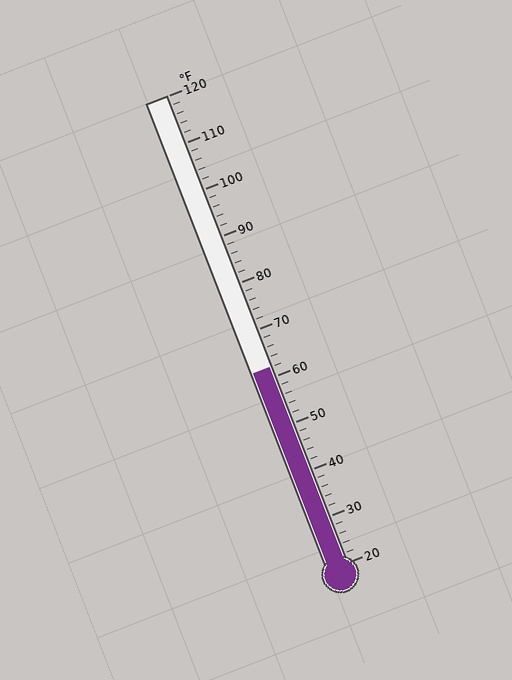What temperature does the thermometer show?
The thermometer shows approximately 62°F.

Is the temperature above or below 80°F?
The temperature is below 80°F.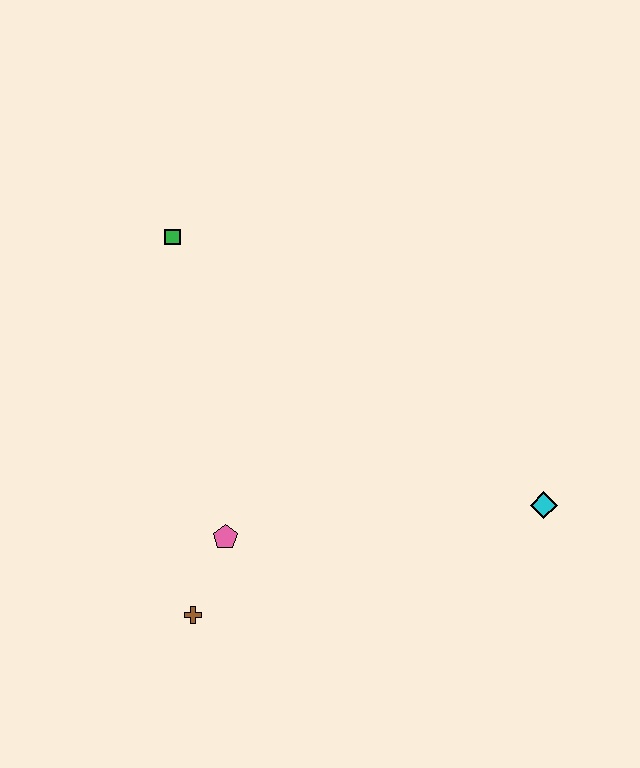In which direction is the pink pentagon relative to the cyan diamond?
The pink pentagon is to the left of the cyan diamond.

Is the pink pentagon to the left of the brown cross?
No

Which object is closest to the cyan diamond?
The pink pentagon is closest to the cyan diamond.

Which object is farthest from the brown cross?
The green square is farthest from the brown cross.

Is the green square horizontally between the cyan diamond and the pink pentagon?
No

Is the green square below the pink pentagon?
No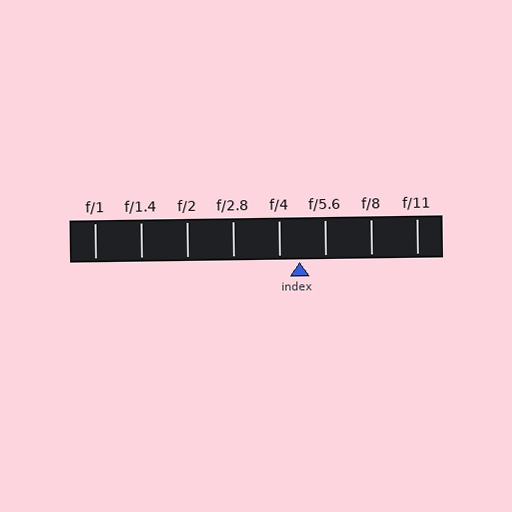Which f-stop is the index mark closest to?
The index mark is closest to f/4.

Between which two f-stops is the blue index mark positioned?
The index mark is between f/4 and f/5.6.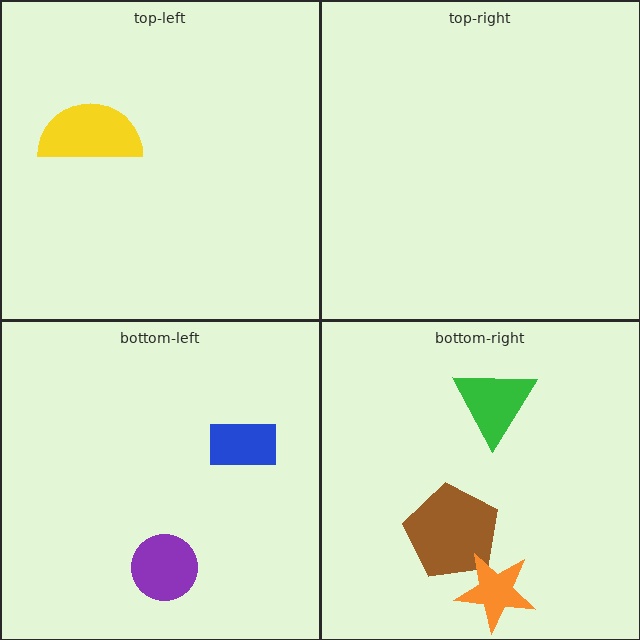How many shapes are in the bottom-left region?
2.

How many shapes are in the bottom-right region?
3.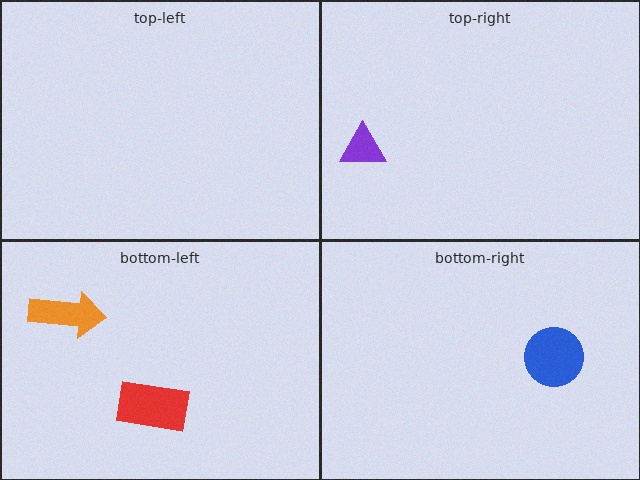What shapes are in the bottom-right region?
The blue circle.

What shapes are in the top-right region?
The purple triangle.